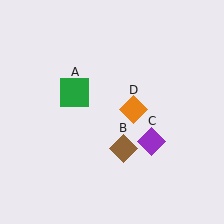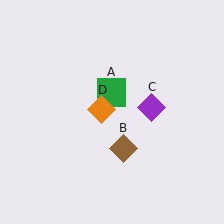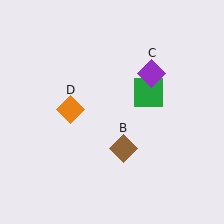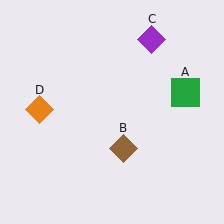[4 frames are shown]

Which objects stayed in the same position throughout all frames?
Brown diamond (object B) remained stationary.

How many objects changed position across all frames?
3 objects changed position: green square (object A), purple diamond (object C), orange diamond (object D).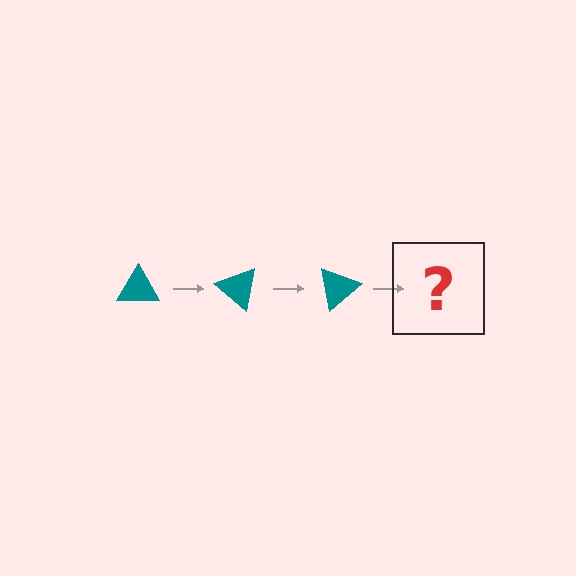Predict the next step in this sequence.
The next step is a teal triangle rotated 120 degrees.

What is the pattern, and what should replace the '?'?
The pattern is that the triangle rotates 40 degrees each step. The '?' should be a teal triangle rotated 120 degrees.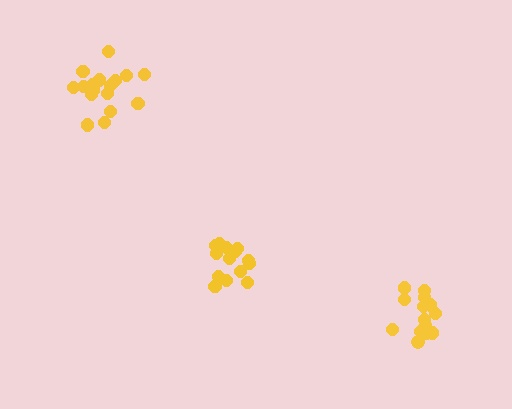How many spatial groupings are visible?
There are 3 spatial groupings.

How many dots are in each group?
Group 1: 18 dots, Group 2: 14 dots, Group 3: 15 dots (47 total).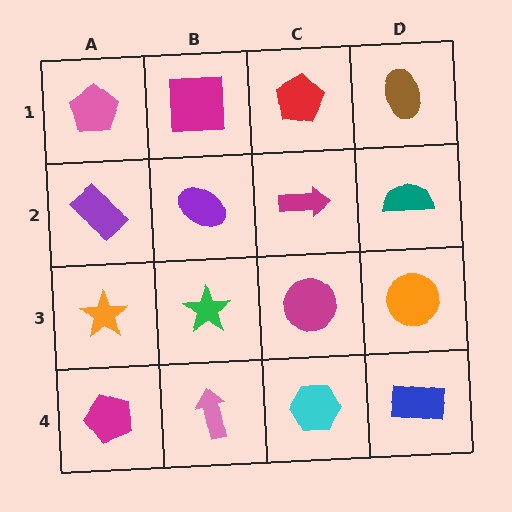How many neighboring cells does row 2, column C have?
4.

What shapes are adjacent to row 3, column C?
A magenta arrow (row 2, column C), a cyan hexagon (row 4, column C), a green star (row 3, column B), an orange circle (row 3, column D).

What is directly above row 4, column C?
A magenta circle.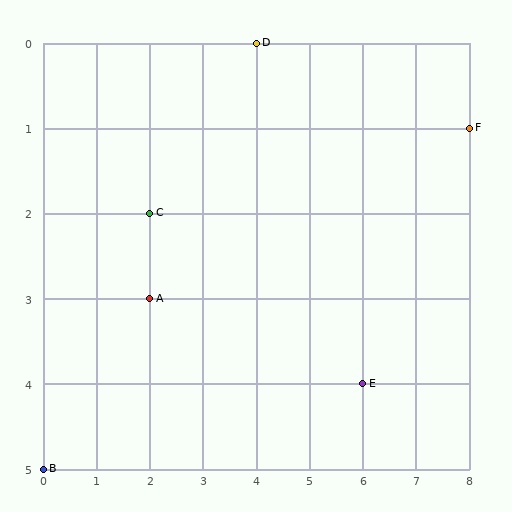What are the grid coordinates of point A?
Point A is at grid coordinates (2, 3).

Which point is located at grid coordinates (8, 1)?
Point F is at (8, 1).